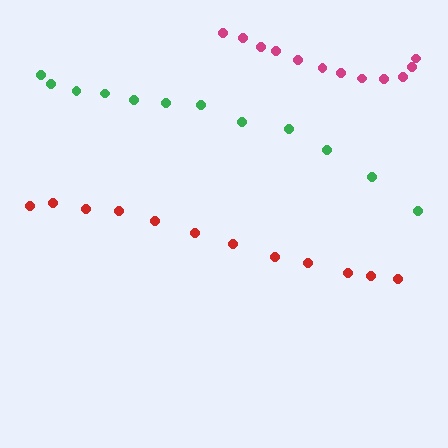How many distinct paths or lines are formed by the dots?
There are 3 distinct paths.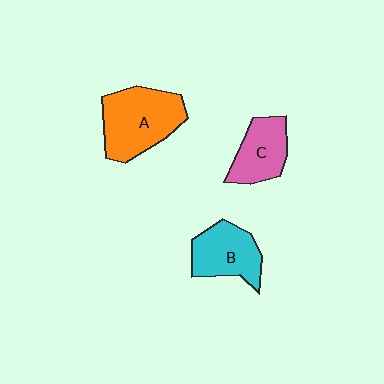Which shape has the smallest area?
Shape C (pink).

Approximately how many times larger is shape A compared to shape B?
Approximately 1.4 times.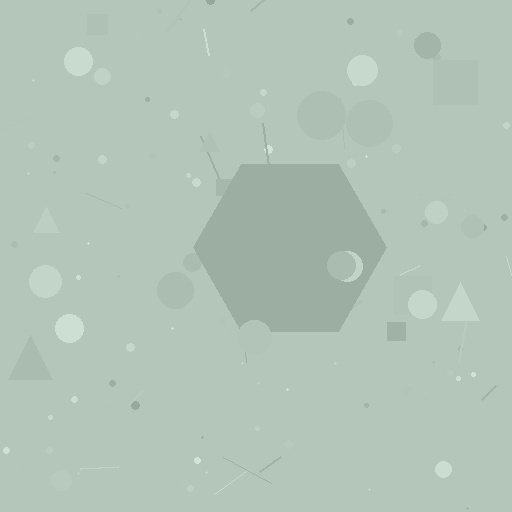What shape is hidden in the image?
A hexagon is hidden in the image.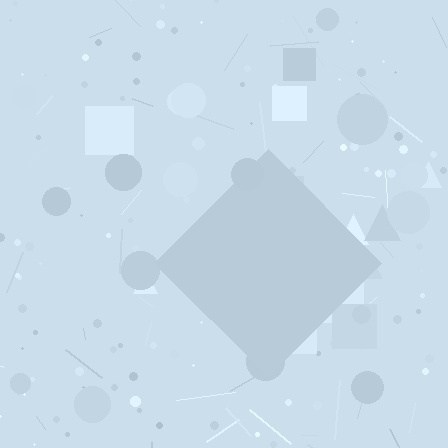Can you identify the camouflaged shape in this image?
The camouflaged shape is a diamond.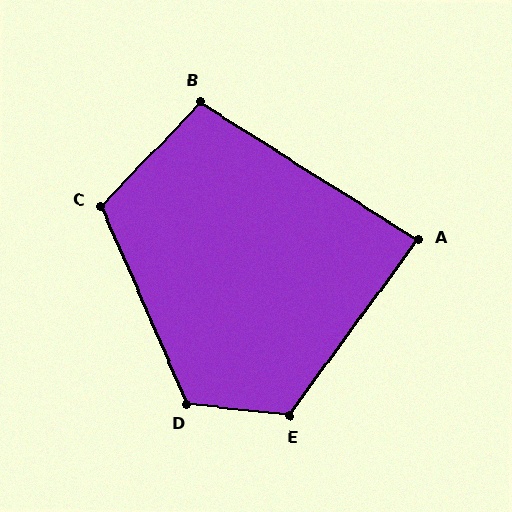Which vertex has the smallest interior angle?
A, at approximately 86 degrees.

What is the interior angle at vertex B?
Approximately 102 degrees (obtuse).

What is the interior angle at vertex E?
Approximately 120 degrees (obtuse).